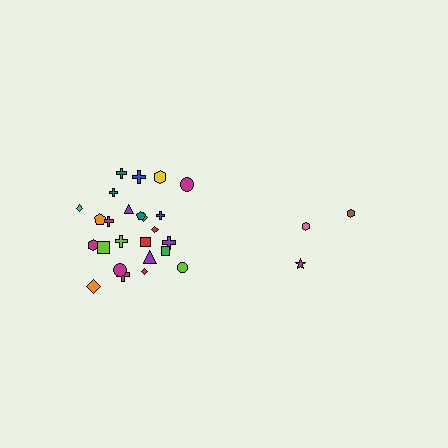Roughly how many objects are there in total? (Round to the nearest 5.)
Roughly 30 objects in total.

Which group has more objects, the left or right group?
The left group.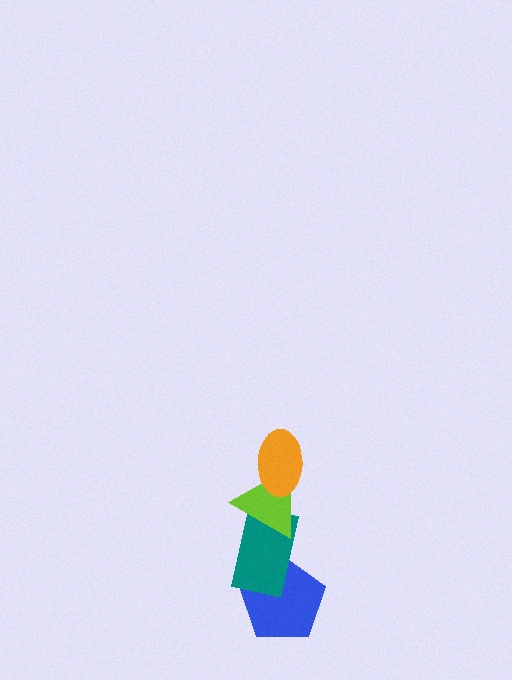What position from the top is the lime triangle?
The lime triangle is 2nd from the top.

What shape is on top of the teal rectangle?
The lime triangle is on top of the teal rectangle.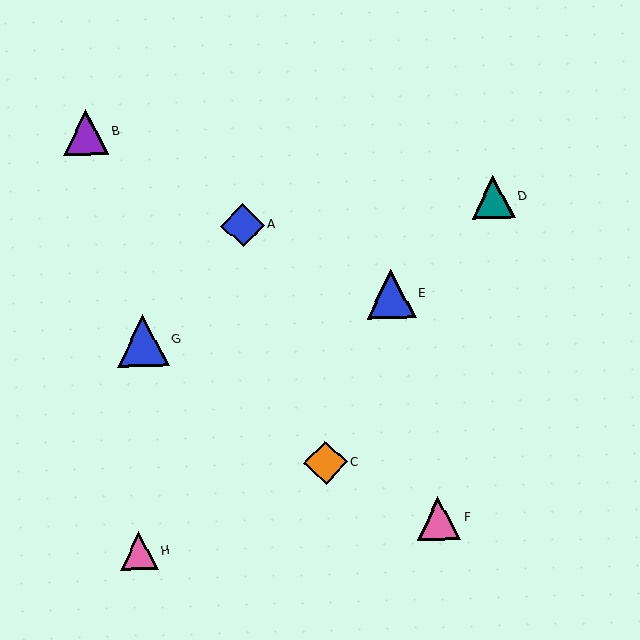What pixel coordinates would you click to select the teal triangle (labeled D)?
Click at (494, 197) to select the teal triangle D.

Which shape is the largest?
The blue triangle (labeled G) is the largest.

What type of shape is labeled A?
Shape A is a blue diamond.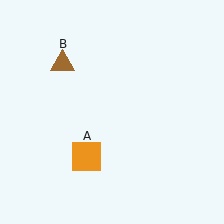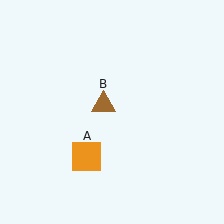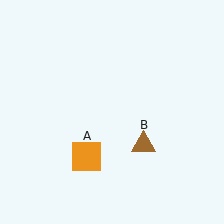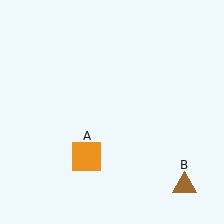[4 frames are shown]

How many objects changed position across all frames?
1 object changed position: brown triangle (object B).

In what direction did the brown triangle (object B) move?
The brown triangle (object B) moved down and to the right.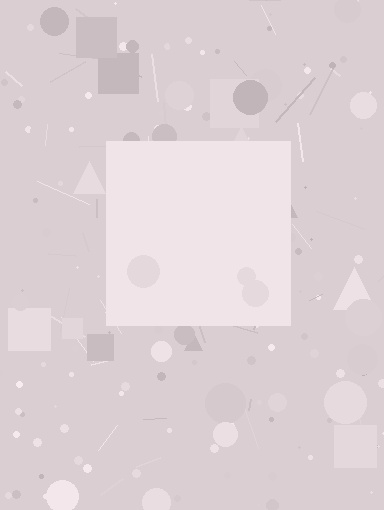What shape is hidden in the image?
A square is hidden in the image.